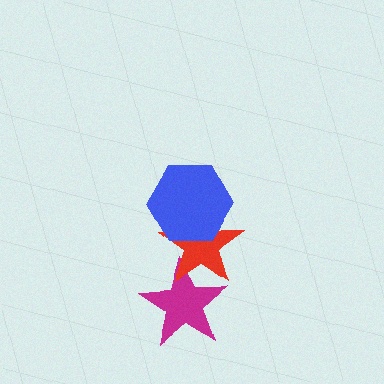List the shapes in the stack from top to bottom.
From top to bottom: the blue hexagon, the red star, the magenta star.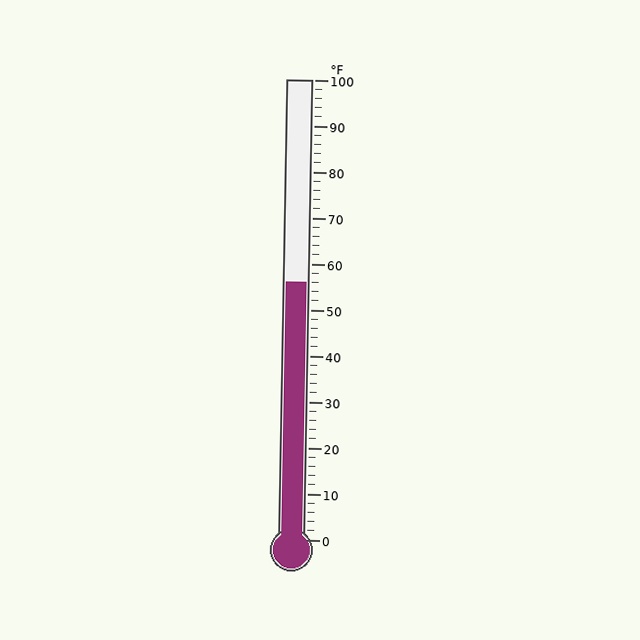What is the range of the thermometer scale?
The thermometer scale ranges from 0°F to 100°F.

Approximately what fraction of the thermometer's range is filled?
The thermometer is filled to approximately 55% of its range.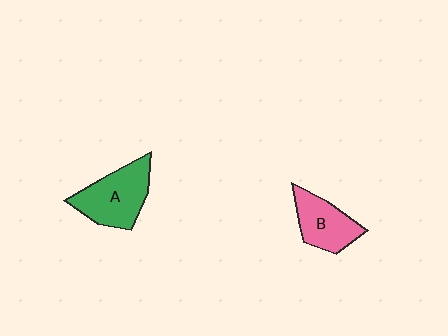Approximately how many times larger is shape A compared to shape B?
Approximately 1.3 times.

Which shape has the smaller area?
Shape B (pink).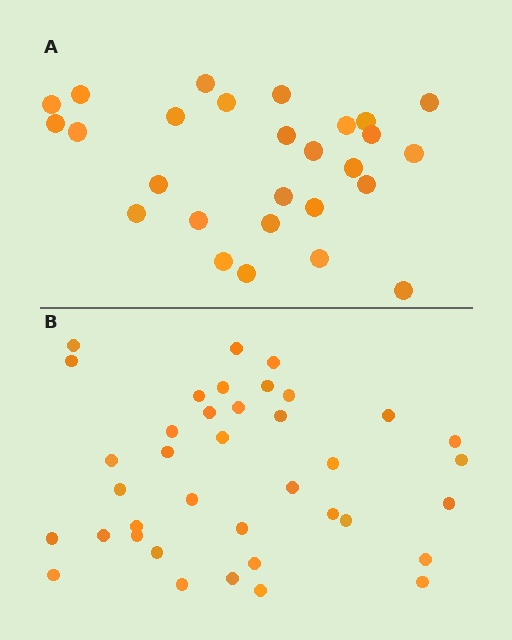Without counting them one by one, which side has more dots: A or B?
Region B (the bottom region) has more dots.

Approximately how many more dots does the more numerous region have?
Region B has roughly 12 or so more dots than region A.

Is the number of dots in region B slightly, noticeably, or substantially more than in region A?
Region B has noticeably more, but not dramatically so. The ratio is roughly 1.4 to 1.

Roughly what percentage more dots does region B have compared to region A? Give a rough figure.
About 40% more.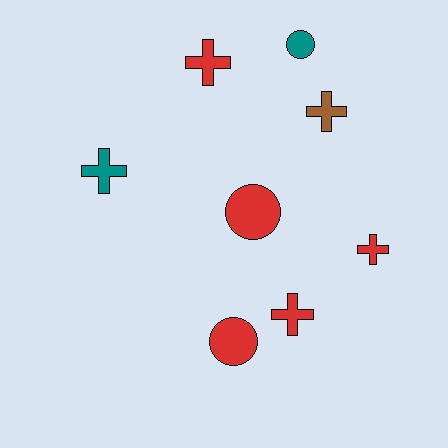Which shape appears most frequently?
Cross, with 5 objects.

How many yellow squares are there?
There are no yellow squares.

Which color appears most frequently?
Red, with 5 objects.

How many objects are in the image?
There are 8 objects.